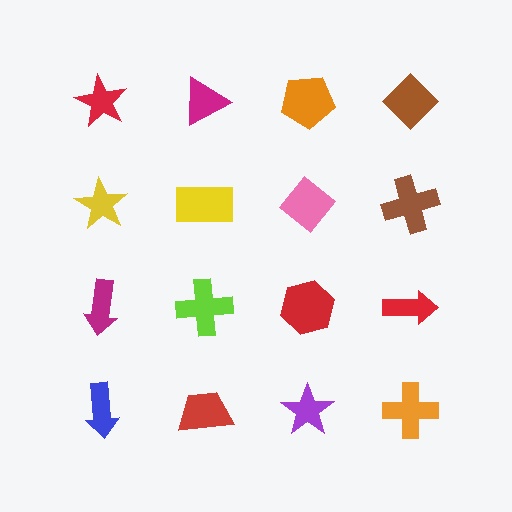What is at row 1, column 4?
A brown diamond.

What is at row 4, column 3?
A purple star.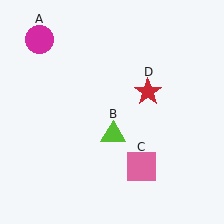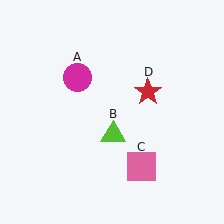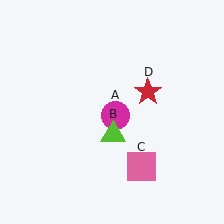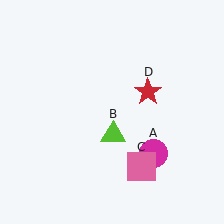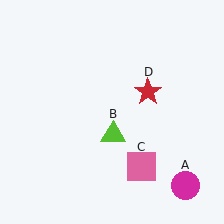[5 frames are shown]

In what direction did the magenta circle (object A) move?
The magenta circle (object A) moved down and to the right.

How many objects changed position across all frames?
1 object changed position: magenta circle (object A).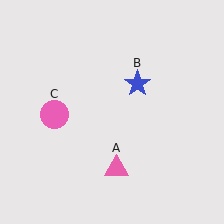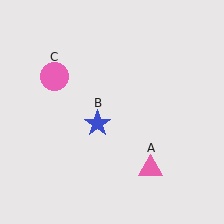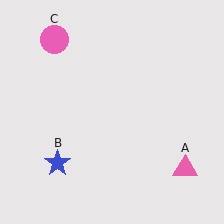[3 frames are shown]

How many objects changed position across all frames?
3 objects changed position: pink triangle (object A), blue star (object B), pink circle (object C).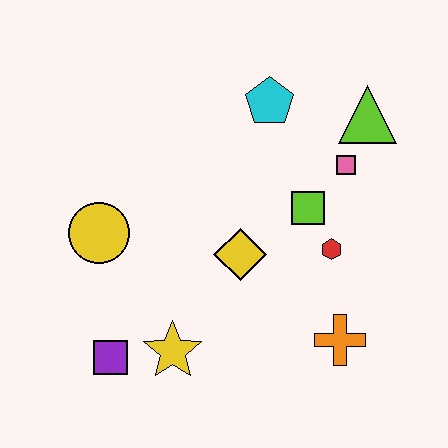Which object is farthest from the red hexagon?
The purple square is farthest from the red hexagon.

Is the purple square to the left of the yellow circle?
No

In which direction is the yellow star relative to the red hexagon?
The yellow star is to the left of the red hexagon.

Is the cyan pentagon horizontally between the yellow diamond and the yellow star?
No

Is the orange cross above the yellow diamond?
No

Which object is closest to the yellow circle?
The purple square is closest to the yellow circle.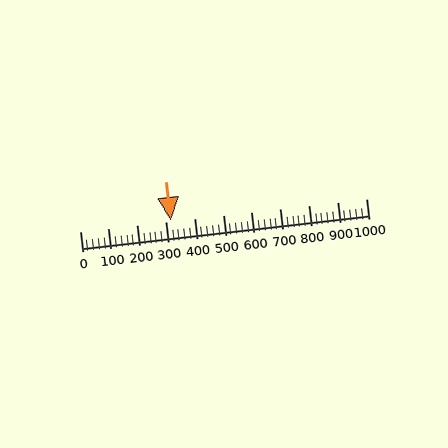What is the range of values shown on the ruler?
The ruler shows values from 0 to 1000.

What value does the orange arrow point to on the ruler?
The orange arrow points to approximately 318.